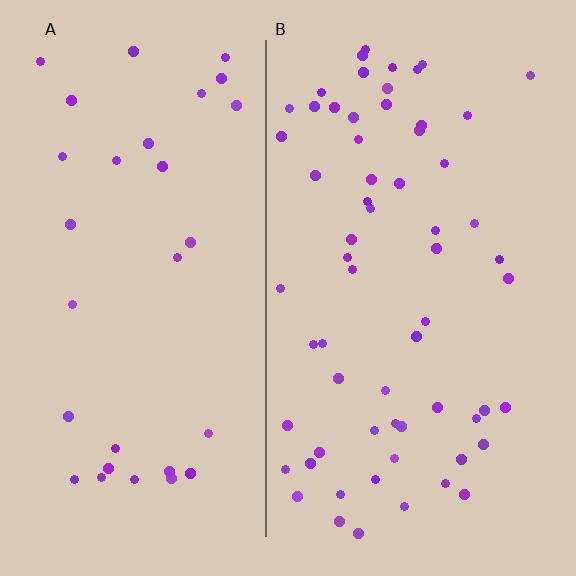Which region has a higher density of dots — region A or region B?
B (the right).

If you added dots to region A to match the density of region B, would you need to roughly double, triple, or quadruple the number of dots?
Approximately double.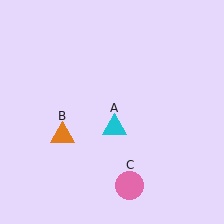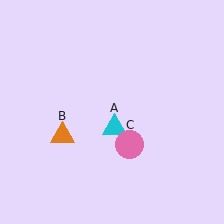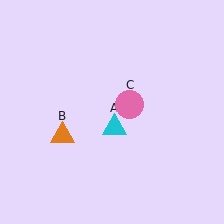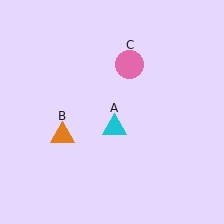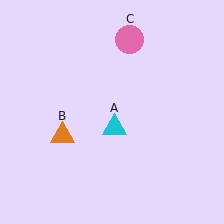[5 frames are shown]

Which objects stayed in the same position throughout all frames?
Cyan triangle (object A) and orange triangle (object B) remained stationary.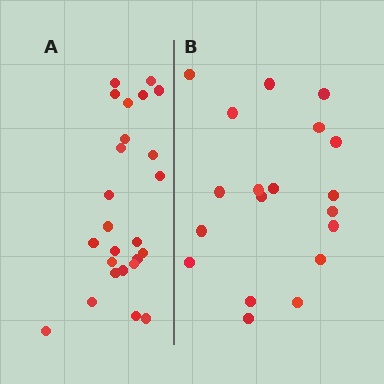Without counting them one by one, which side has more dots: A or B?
Region A (the left region) has more dots.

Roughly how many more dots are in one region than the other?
Region A has about 6 more dots than region B.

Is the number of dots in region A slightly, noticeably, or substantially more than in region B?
Region A has noticeably more, but not dramatically so. The ratio is roughly 1.3 to 1.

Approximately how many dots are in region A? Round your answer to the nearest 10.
About 20 dots. (The exact count is 25, which rounds to 20.)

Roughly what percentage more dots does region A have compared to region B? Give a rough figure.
About 30% more.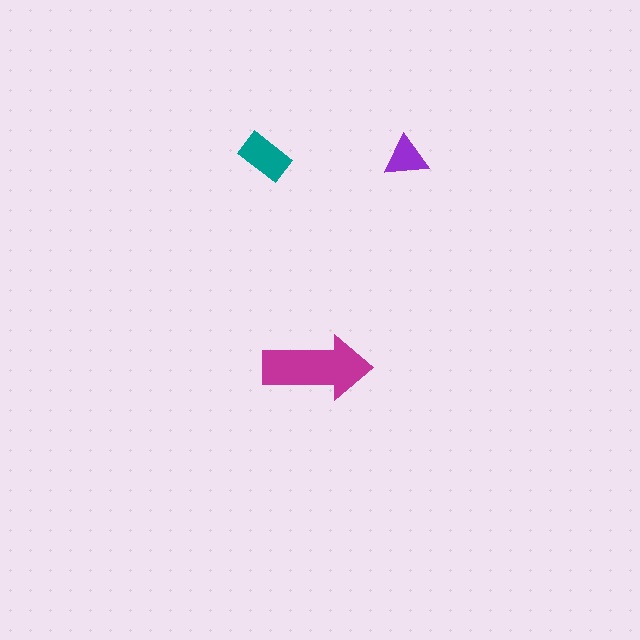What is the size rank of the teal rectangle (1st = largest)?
2nd.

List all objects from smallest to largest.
The purple triangle, the teal rectangle, the magenta arrow.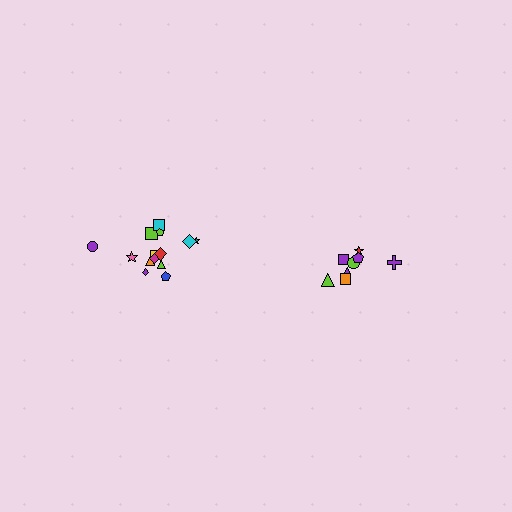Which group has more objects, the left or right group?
The left group.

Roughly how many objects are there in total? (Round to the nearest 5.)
Roughly 25 objects in total.